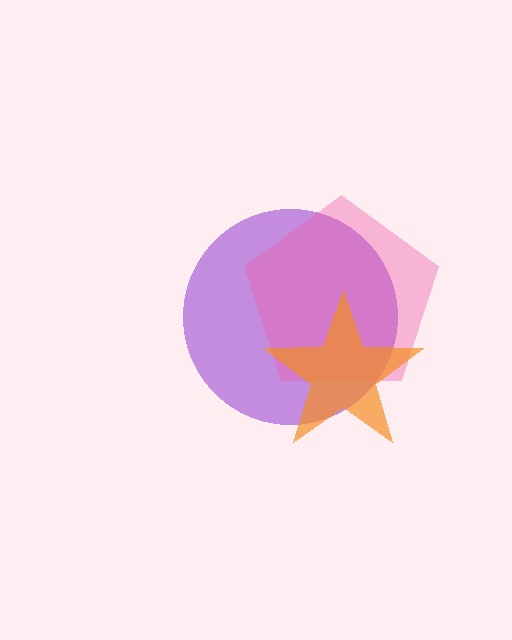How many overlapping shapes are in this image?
There are 3 overlapping shapes in the image.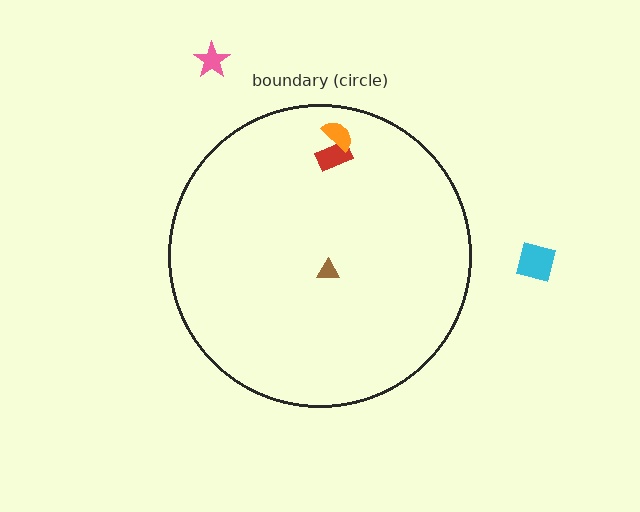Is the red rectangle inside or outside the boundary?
Inside.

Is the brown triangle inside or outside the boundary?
Inside.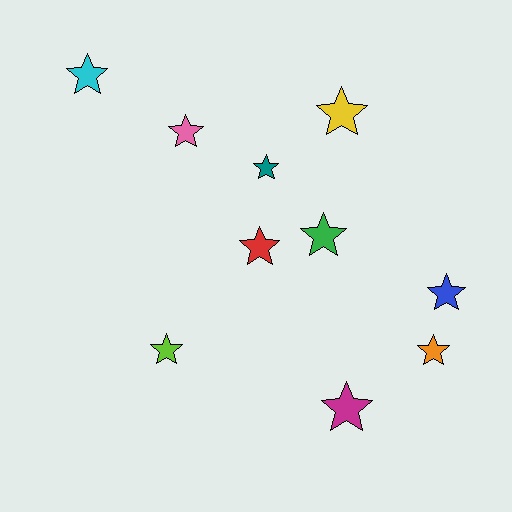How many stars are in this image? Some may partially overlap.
There are 10 stars.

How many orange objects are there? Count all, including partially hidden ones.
There is 1 orange object.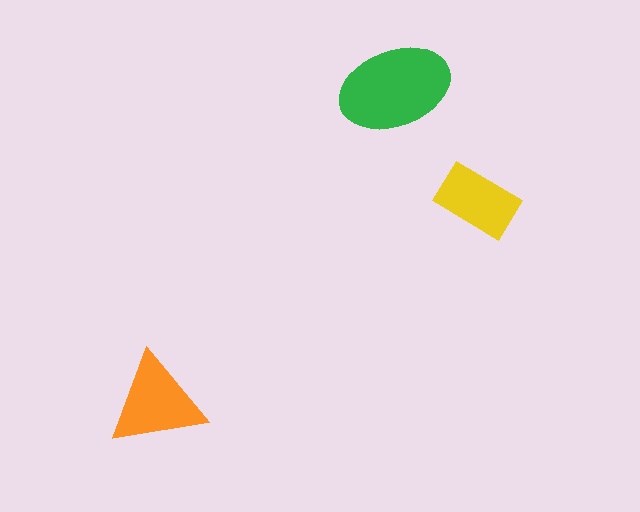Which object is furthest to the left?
The orange triangle is leftmost.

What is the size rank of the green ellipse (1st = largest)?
1st.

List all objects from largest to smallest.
The green ellipse, the orange triangle, the yellow rectangle.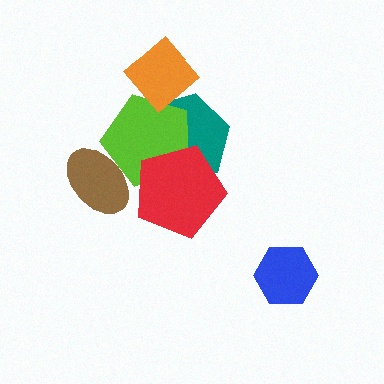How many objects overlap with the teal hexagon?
2 objects overlap with the teal hexagon.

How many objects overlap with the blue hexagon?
0 objects overlap with the blue hexagon.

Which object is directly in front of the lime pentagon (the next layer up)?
The brown ellipse is directly in front of the lime pentagon.